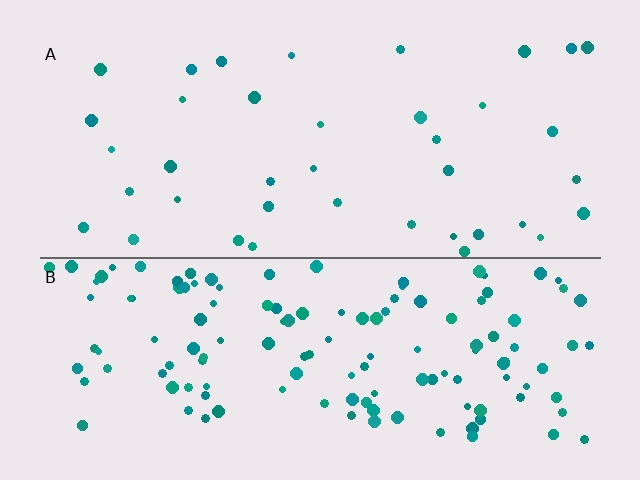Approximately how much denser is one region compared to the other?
Approximately 3.6× — region B over region A.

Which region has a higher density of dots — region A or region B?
B (the bottom).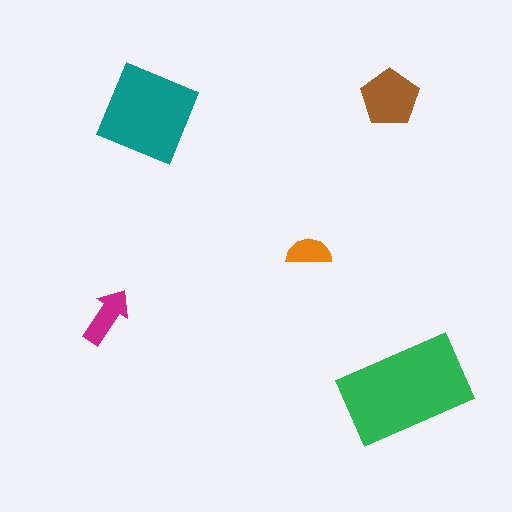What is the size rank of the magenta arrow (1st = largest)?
4th.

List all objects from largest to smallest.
The green rectangle, the teal diamond, the brown pentagon, the magenta arrow, the orange semicircle.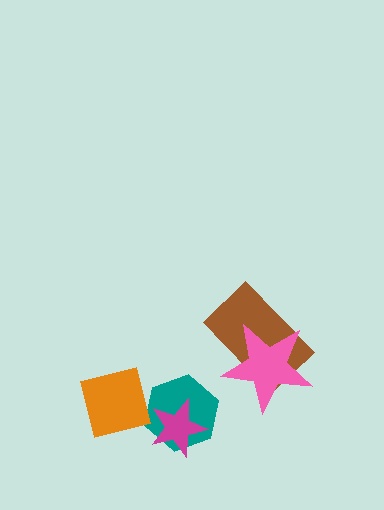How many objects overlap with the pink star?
1 object overlaps with the pink star.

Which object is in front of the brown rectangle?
The pink star is in front of the brown rectangle.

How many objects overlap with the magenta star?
1 object overlaps with the magenta star.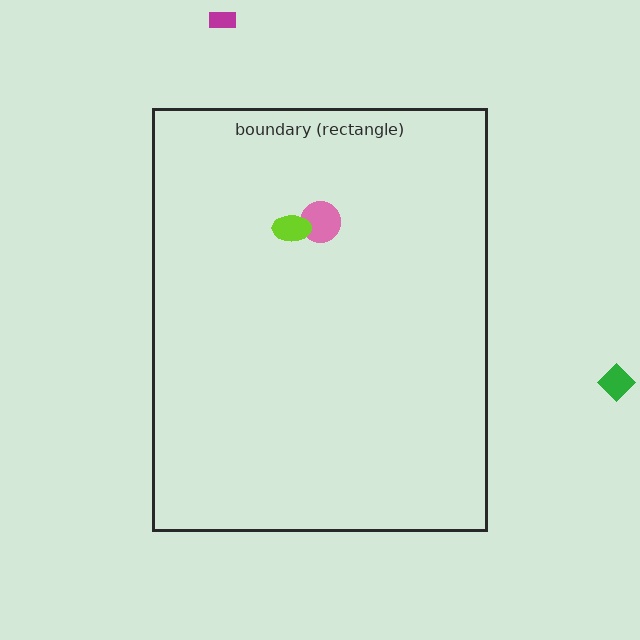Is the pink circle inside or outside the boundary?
Inside.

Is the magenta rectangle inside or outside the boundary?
Outside.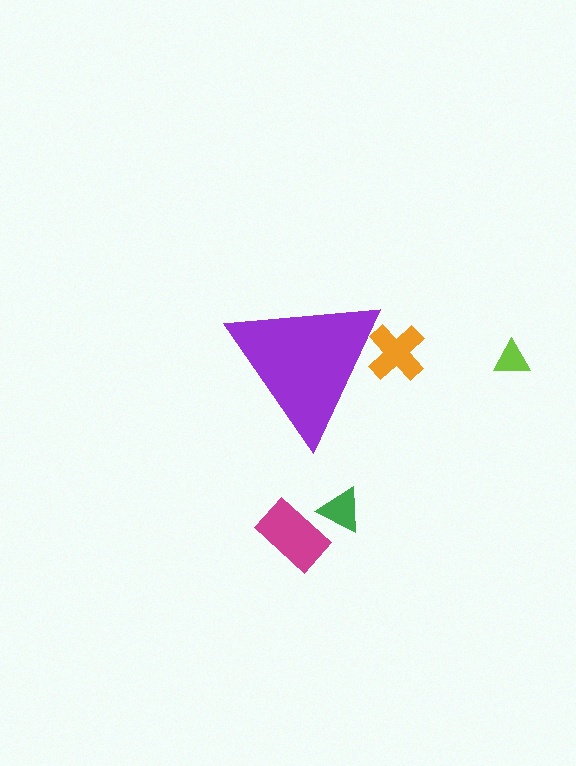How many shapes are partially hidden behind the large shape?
1 shape is partially hidden.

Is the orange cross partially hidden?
Yes, the orange cross is partially hidden behind the purple triangle.